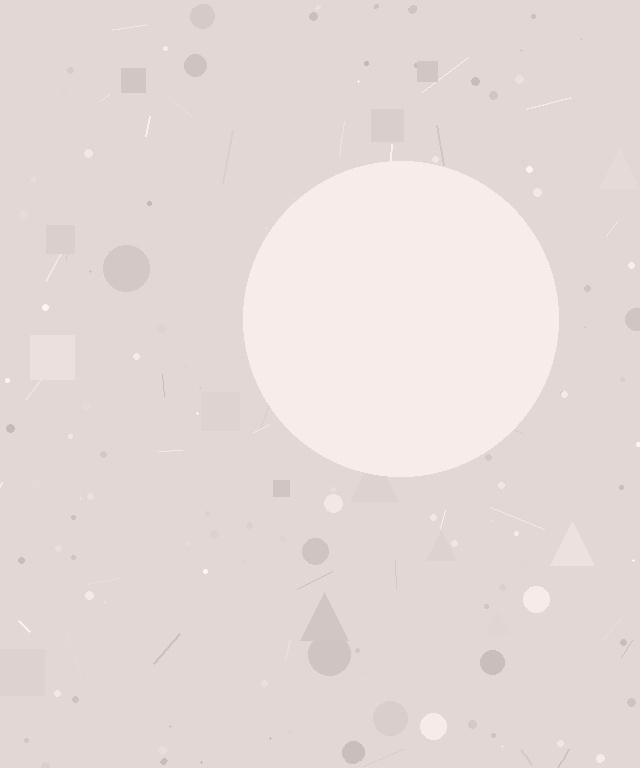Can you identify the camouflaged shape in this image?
The camouflaged shape is a circle.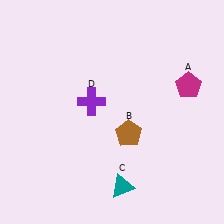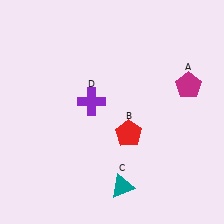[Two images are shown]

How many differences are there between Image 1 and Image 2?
There is 1 difference between the two images.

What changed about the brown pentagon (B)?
In Image 1, B is brown. In Image 2, it changed to red.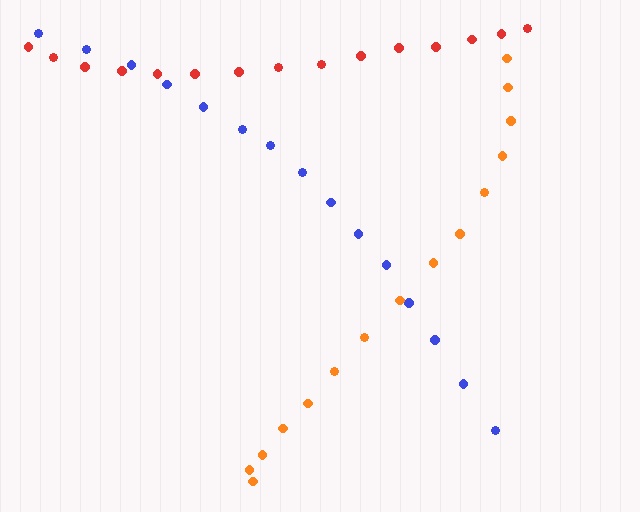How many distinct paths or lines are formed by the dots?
There are 3 distinct paths.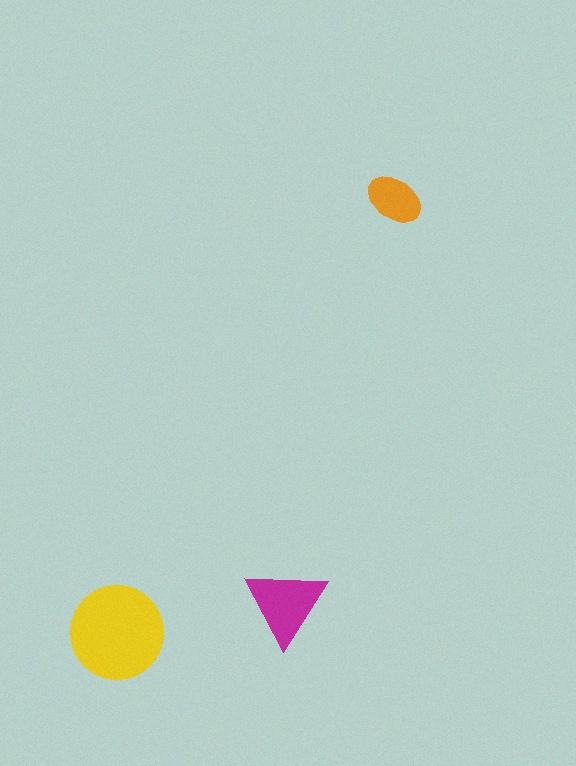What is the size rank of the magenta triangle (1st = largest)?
2nd.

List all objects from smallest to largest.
The orange ellipse, the magenta triangle, the yellow circle.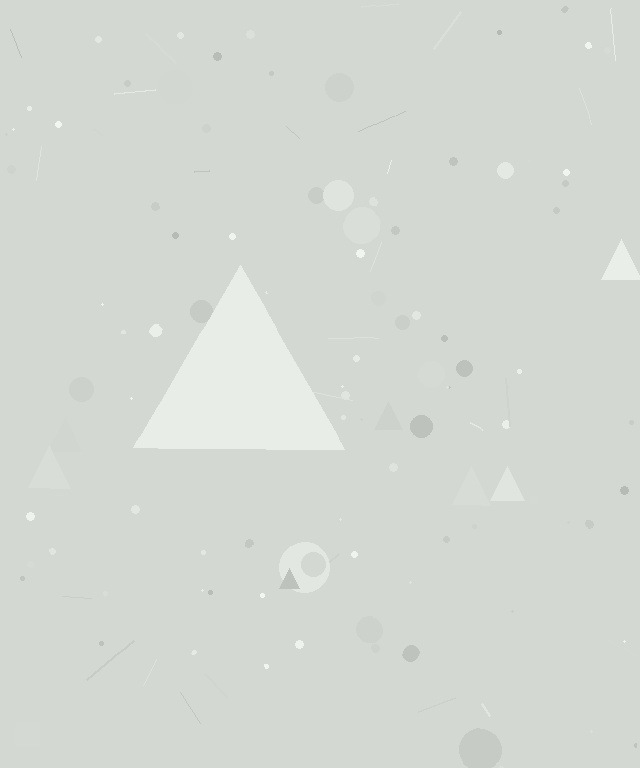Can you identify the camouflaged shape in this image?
The camouflaged shape is a triangle.